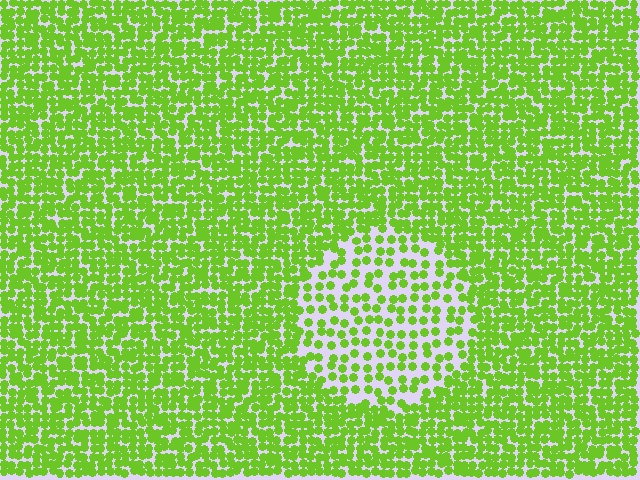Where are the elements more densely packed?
The elements are more densely packed outside the circle boundary.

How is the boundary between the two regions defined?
The boundary is defined by a change in element density (approximately 2.1x ratio). All elements are the same color, size, and shape.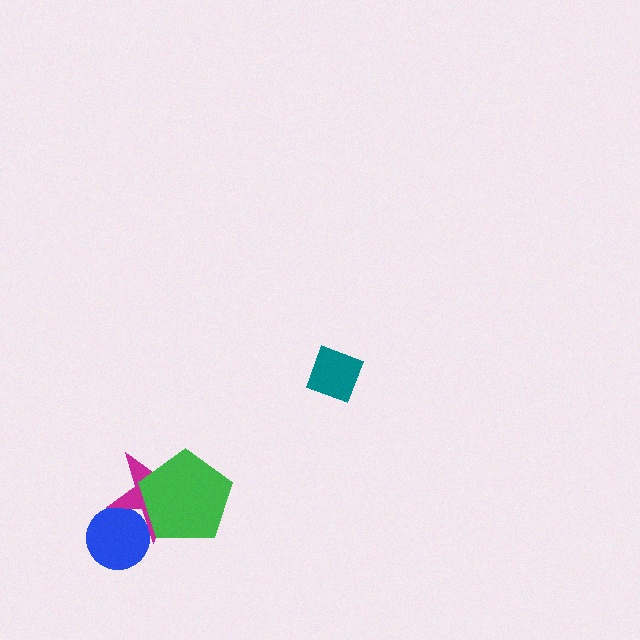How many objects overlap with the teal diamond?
0 objects overlap with the teal diamond.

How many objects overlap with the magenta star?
2 objects overlap with the magenta star.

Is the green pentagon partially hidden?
No, no other shape covers it.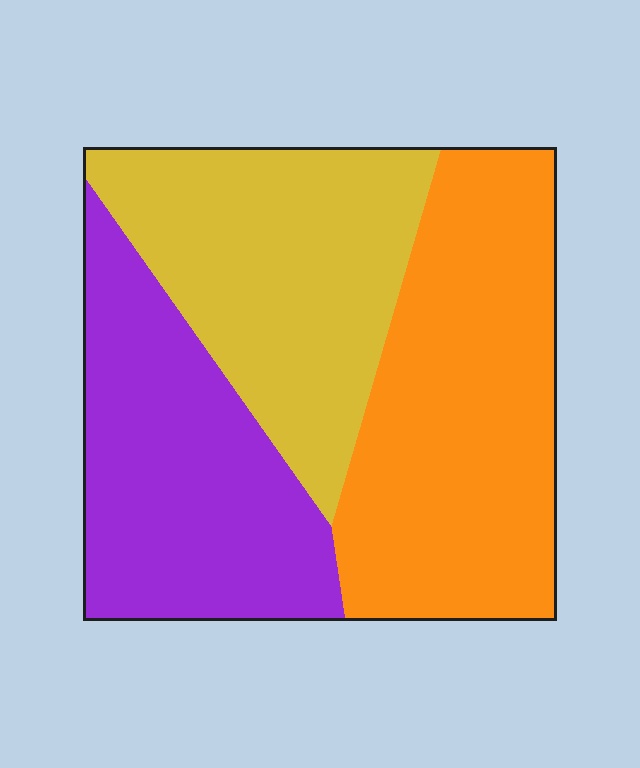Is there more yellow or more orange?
Orange.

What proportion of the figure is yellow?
Yellow takes up about one third (1/3) of the figure.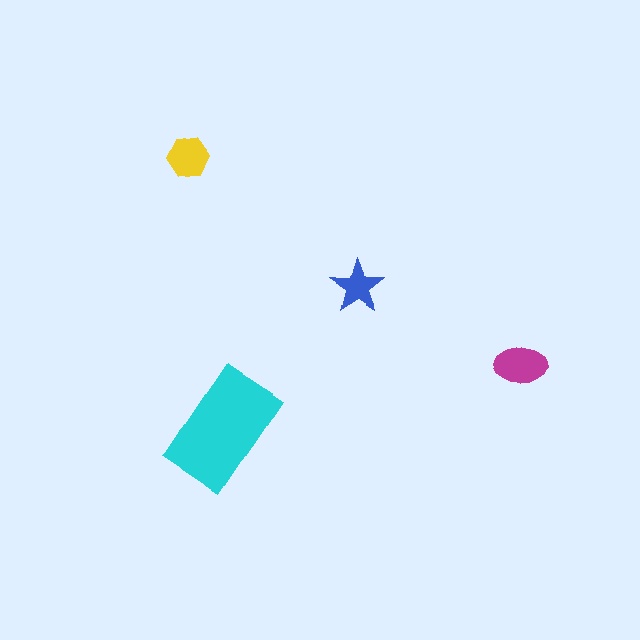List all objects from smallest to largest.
The blue star, the yellow hexagon, the magenta ellipse, the cyan rectangle.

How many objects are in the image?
There are 4 objects in the image.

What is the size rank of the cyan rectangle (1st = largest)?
1st.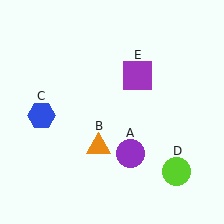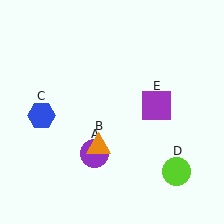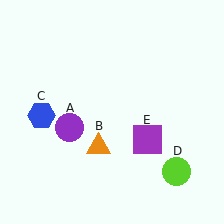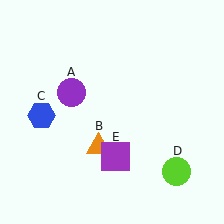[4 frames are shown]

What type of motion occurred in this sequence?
The purple circle (object A), purple square (object E) rotated clockwise around the center of the scene.